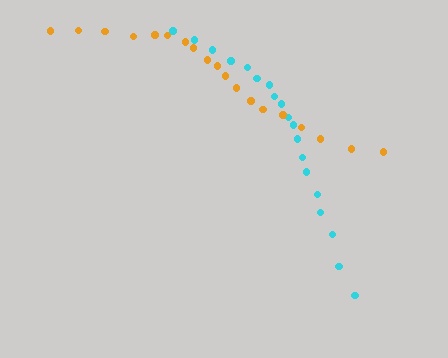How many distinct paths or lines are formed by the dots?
There are 2 distinct paths.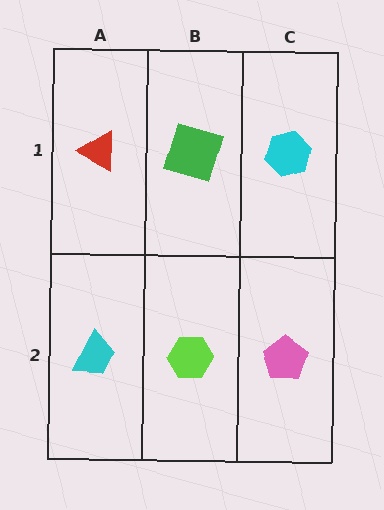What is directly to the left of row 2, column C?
A lime hexagon.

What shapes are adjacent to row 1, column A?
A cyan trapezoid (row 2, column A), a green square (row 1, column B).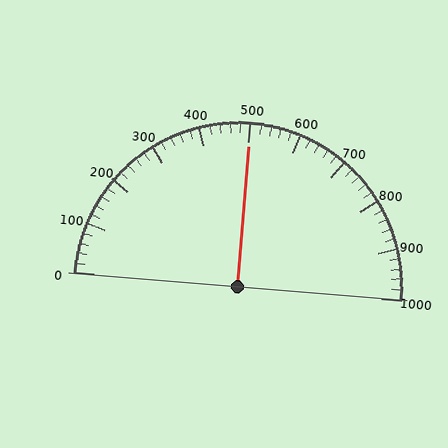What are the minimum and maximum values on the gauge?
The gauge ranges from 0 to 1000.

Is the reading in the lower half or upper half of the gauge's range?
The reading is in the upper half of the range (0 to 1000).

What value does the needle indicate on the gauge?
The needle indicates approximately 500.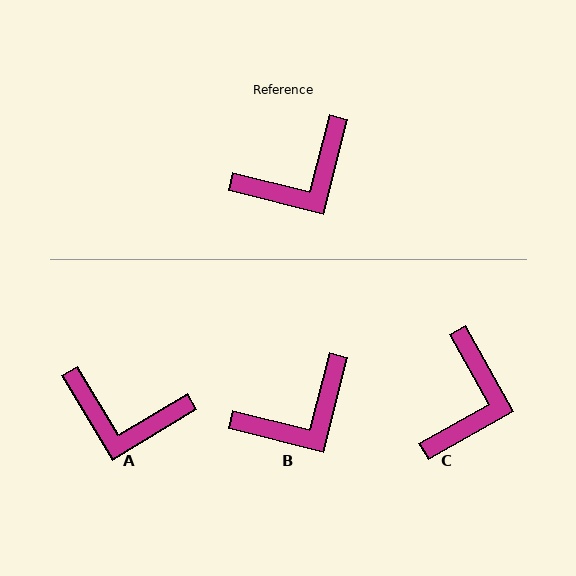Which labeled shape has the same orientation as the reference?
B.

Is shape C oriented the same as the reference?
No, it is off by about 44 degrees.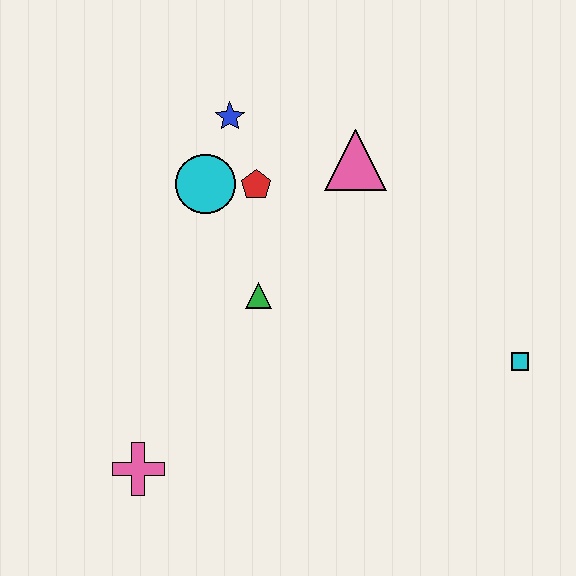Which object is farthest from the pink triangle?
The pink cross is farthest from the pink triangle.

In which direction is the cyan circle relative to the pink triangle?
The cyan circle is to the left of the pink triangle.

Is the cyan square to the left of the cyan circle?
No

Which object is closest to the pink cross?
The green triangle is closest to the pink cross.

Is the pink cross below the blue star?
Yes